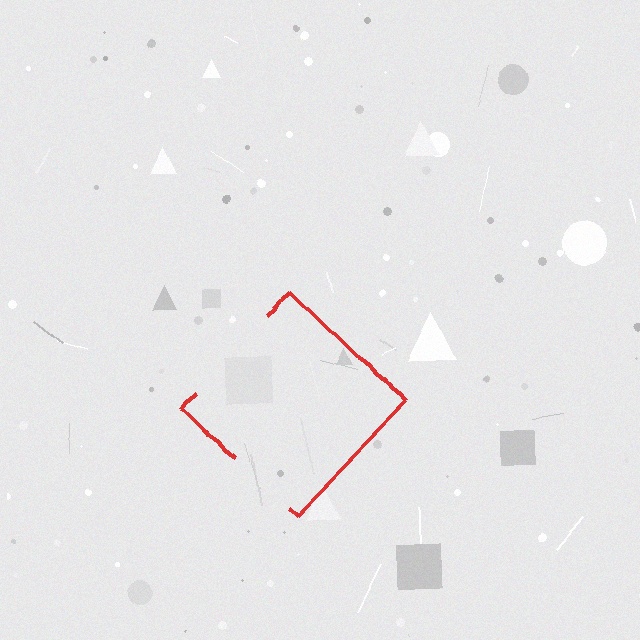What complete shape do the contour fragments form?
The contour fragments form a diamond.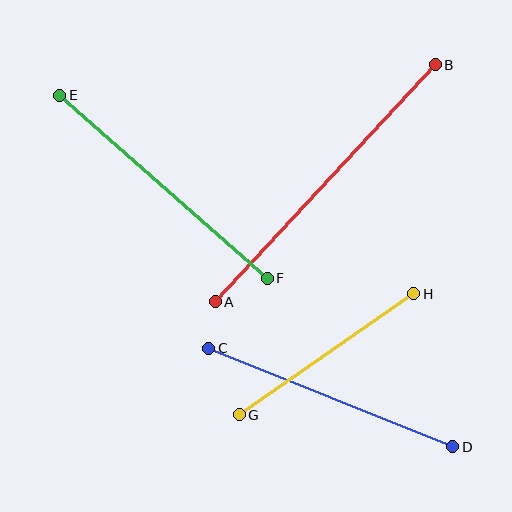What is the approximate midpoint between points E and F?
The midpoint is at approximately (164, 187) pixels.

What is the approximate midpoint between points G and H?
The midpoint is at approximately (327, 354) pixels.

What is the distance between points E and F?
The distance is approximately 277 pixels.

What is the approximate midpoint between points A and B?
The midpoint is at approximately (325, 183) pixels.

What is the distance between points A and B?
The distance is approximately 323 pixels.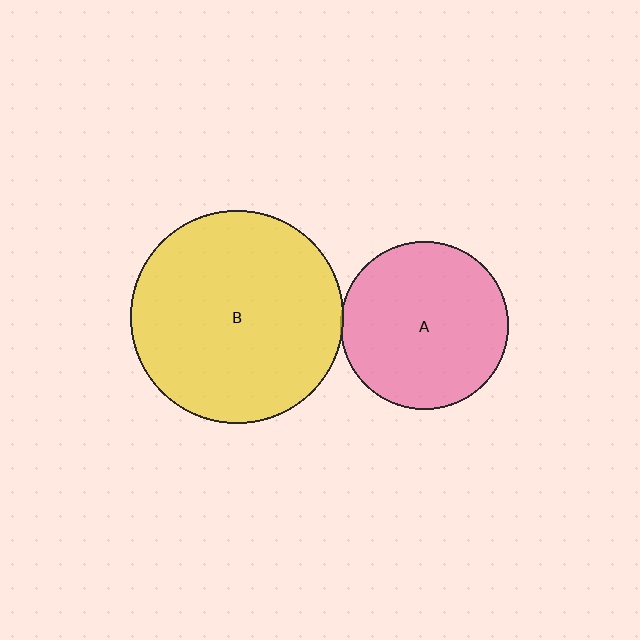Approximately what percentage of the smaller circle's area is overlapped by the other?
Approximately 5%.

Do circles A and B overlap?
Yes.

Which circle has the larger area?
Circle B (yellow).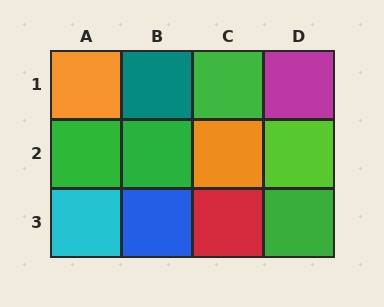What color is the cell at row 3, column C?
Red.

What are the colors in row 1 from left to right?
Orange, teal, green, magenta.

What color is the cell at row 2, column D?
Lime.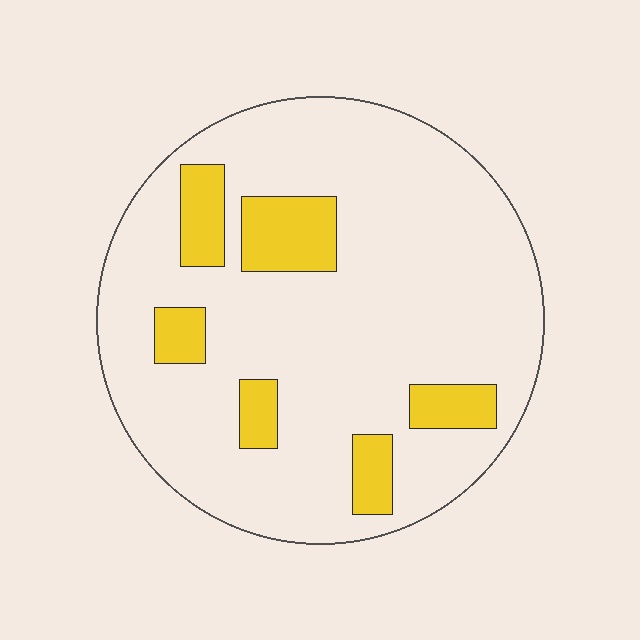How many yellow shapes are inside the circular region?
6.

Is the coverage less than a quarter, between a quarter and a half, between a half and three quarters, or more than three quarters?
Less than a quarter.